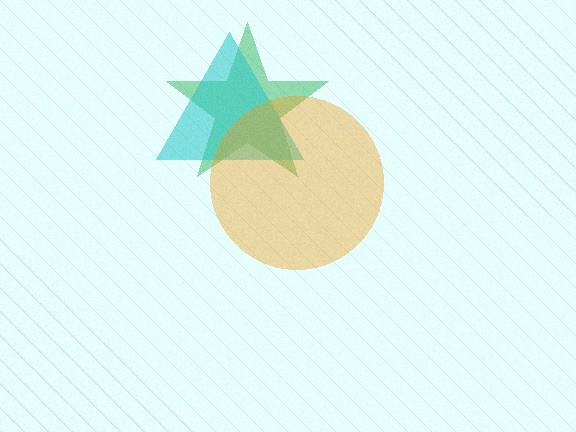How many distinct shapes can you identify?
There are 3 distinct shapes: a green star, a cyan triangle, an orange circle.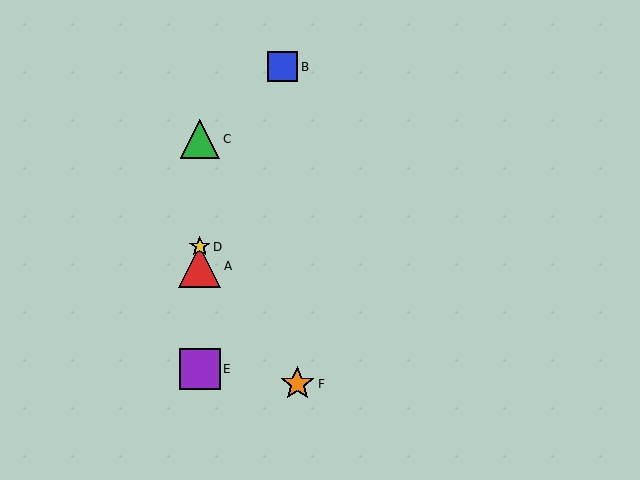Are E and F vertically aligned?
No, E is at x≈200 and F is at x≈297.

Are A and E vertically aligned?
Yes, both are at x≈200.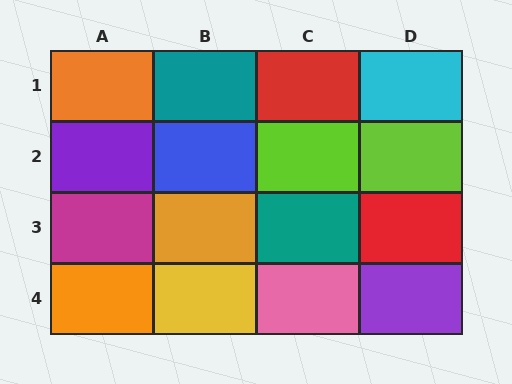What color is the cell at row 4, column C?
Pink.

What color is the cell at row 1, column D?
Cyan.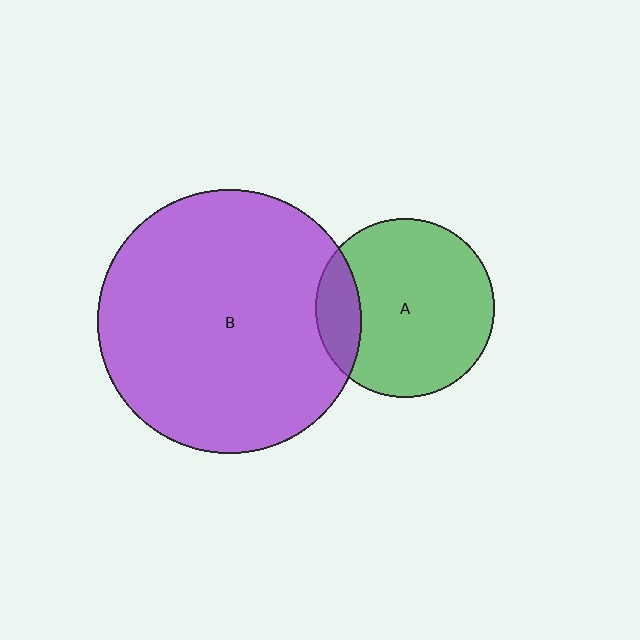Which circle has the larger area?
Circle B (purple).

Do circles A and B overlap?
Yes.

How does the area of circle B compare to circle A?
Approximately 2.2 times.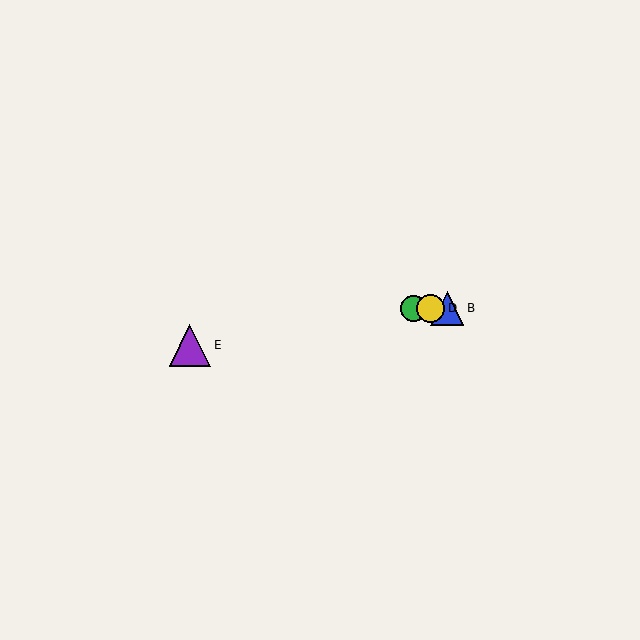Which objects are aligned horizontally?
Objects A, B, C, D are aligned horizontally.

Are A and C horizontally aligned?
Yes, both are at y≈308.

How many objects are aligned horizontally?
4 objects (A, B, C, D) are aligned horizontally.